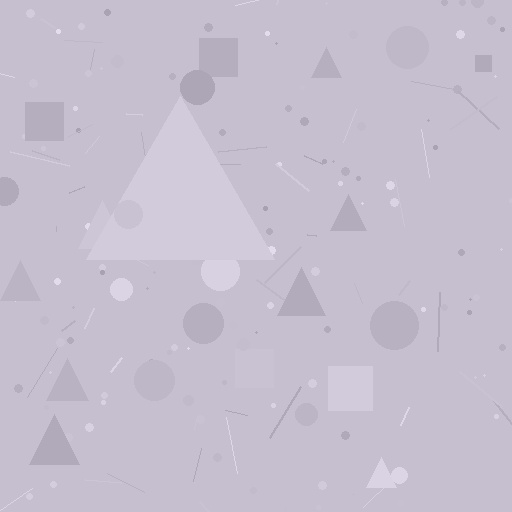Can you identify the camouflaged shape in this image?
The camouflaged shape is a triangle.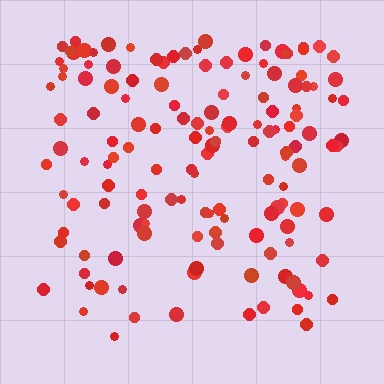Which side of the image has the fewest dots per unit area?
The bottom.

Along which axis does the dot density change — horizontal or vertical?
Vertical.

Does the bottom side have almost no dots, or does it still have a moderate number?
Still a moderate number, just noticeably fewer than the top.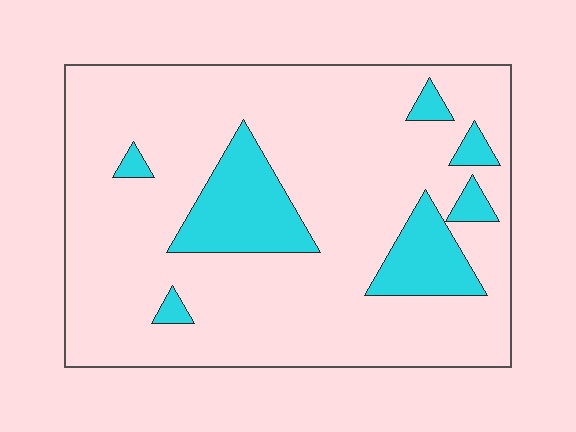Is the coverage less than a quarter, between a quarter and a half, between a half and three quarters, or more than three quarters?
Less than a quarter.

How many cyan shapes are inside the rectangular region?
7.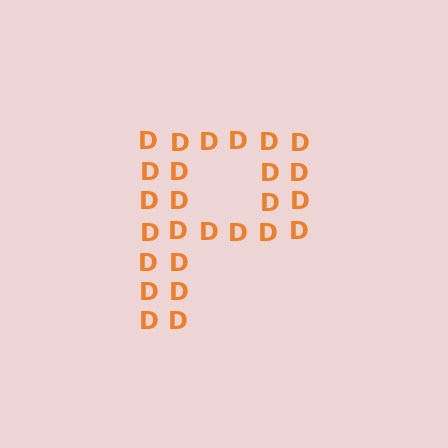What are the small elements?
The small elements are letter D's.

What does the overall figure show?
The overall figure shows the letter P.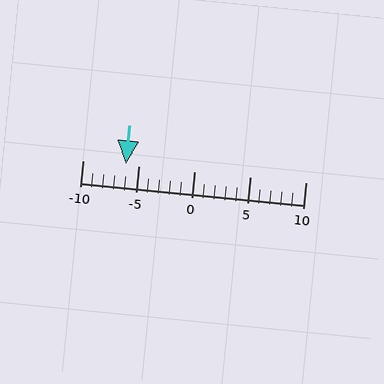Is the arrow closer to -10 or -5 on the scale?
The arrow is closer to -5.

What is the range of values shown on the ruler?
The ruler shows values from -10 to 10.